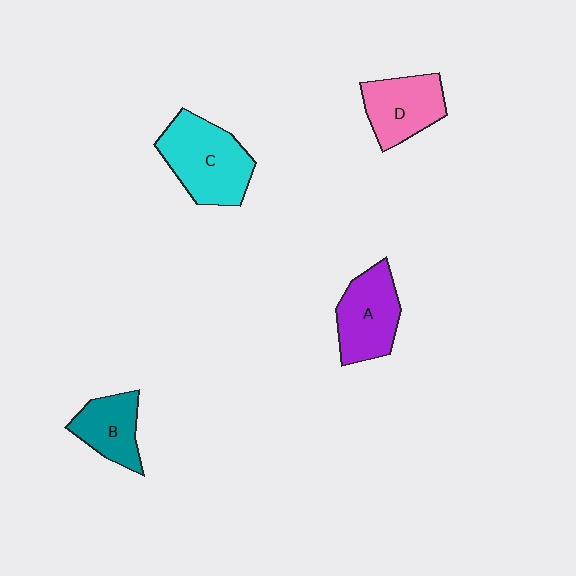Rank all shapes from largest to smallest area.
From largest to smallest: C (cyan), A (purple), D (pink), B (teal).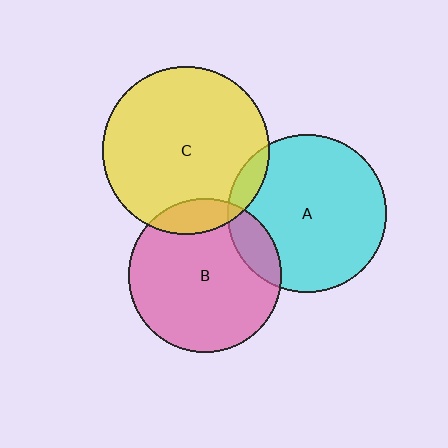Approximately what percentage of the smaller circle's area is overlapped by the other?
Approximately 10%.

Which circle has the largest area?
Circle C (yellow).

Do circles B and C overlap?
Yes.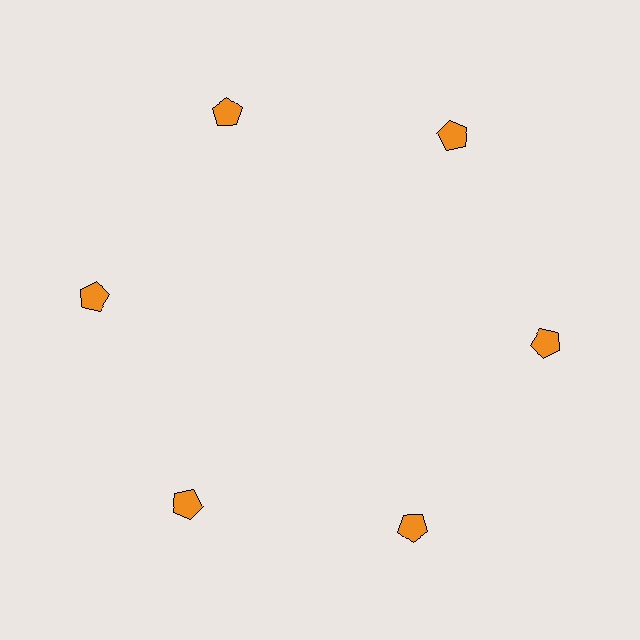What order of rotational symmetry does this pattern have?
This pattern has 6-fold rotational symmetry.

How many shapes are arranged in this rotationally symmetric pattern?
There are 6 shapes, arranged in 6 groups of 1.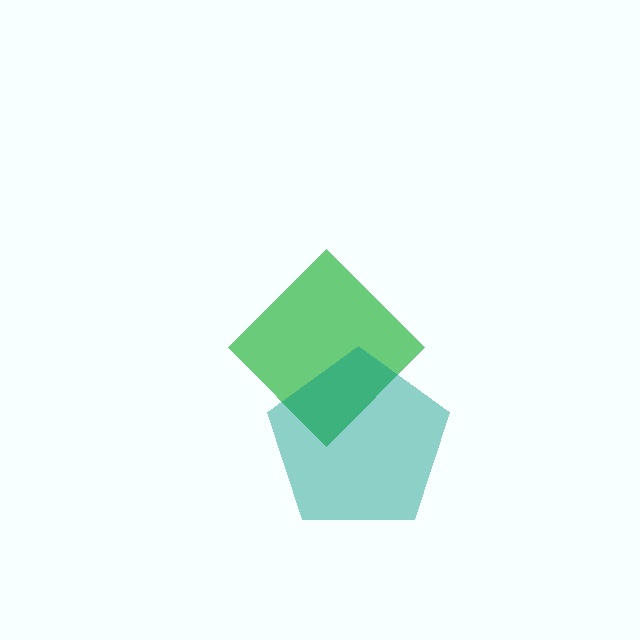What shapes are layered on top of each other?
The layered shapes are: a green diamond, a teal pentagon.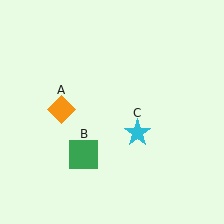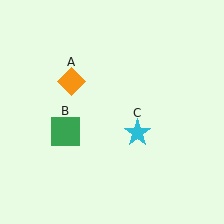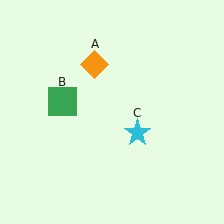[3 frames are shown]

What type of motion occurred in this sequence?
The orange diamond (object A), green square (object B) rotated clockwise around the center of the scene.